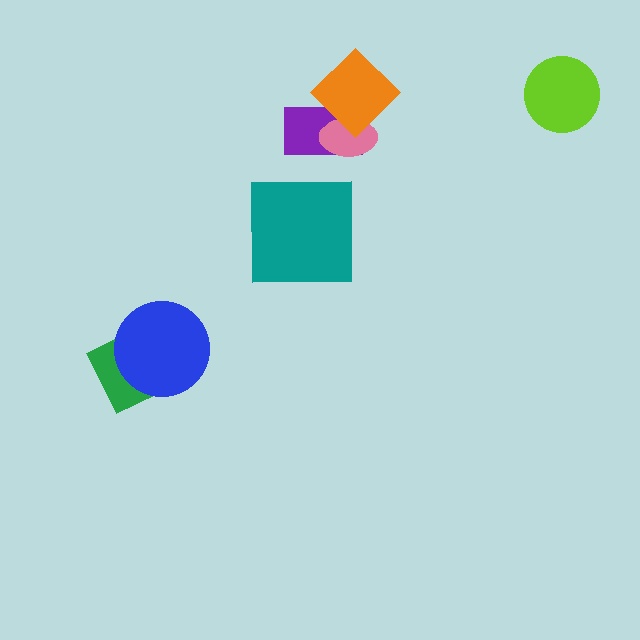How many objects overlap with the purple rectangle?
2 objects overlap with the purple rectangle.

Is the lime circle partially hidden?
No, no other shape covers it.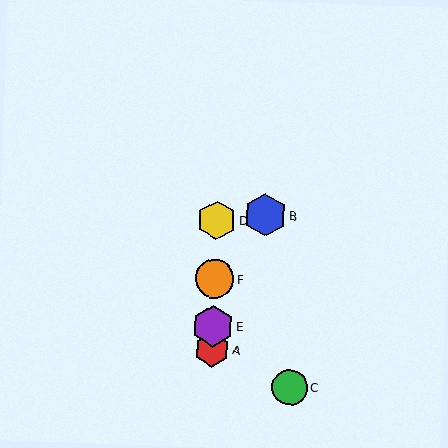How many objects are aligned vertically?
4 objects (A, D, E, F) are aligned vertically.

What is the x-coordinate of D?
Object D is at x≈217.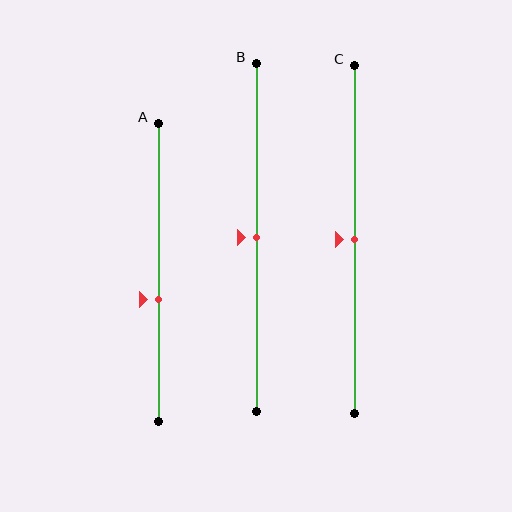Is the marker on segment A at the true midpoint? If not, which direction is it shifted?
No, the marker on segment A is shifted downward by about 9% of the segment length.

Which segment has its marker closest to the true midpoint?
Segment B has its marker closest to the true midpoint.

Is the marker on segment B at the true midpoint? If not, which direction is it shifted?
Yes, the marker on segment B is at the true midpoint.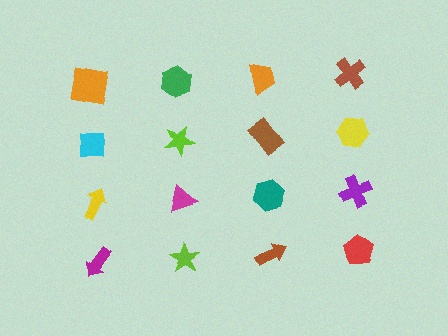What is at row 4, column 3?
A brown arrow.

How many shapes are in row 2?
4 shapes.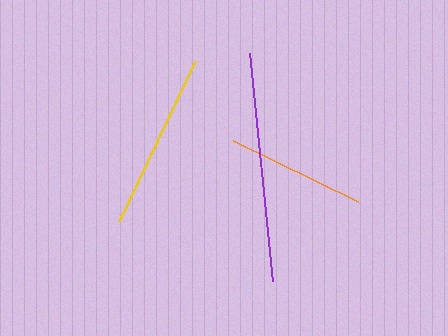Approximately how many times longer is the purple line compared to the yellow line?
The purple line is approximately 1.3 times the length of the yellow line.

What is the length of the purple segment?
The purple segment is approximately 229 pixels long.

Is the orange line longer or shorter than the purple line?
The purple line is longer than the orange line.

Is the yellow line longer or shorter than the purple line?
The purple line is longer than the yellow line.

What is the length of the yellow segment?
The yellow segment is approximately 177 pixels long.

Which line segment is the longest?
The purple line is the longest at approximately 229 pixels.